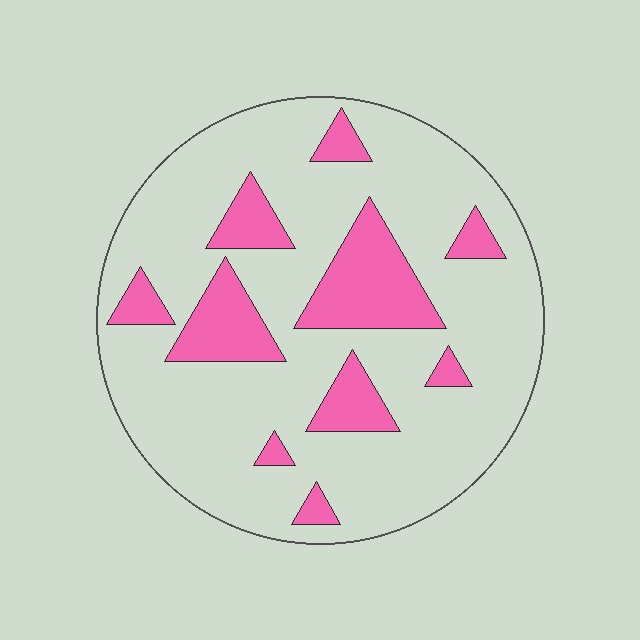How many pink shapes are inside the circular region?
10.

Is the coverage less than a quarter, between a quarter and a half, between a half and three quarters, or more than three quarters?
Less than a quarter.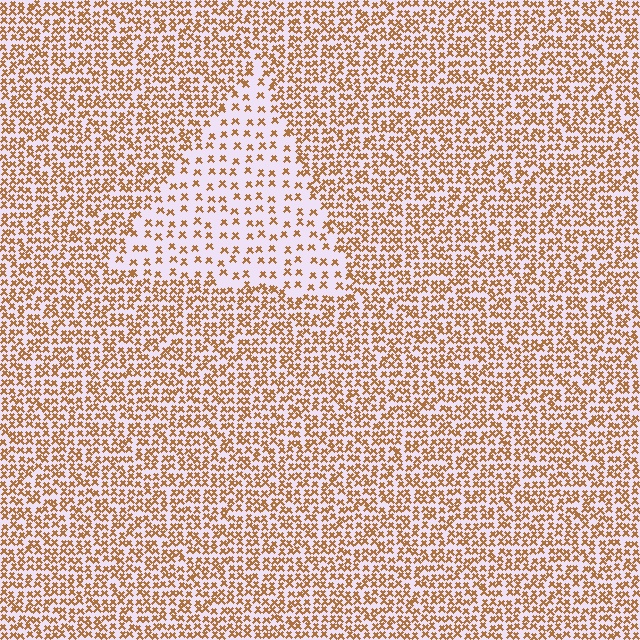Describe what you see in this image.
The image contains small brown elements arranged at two different densities. A triangle-shaped region is visible where the elements are less densely packed than the surrounding area.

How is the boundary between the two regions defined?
The boundary is defined by a change in element density (approximately 2.3x ratio). All elements are the same color, size, and shape.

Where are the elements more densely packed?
The elements are more densely packed outside the triangle boundary.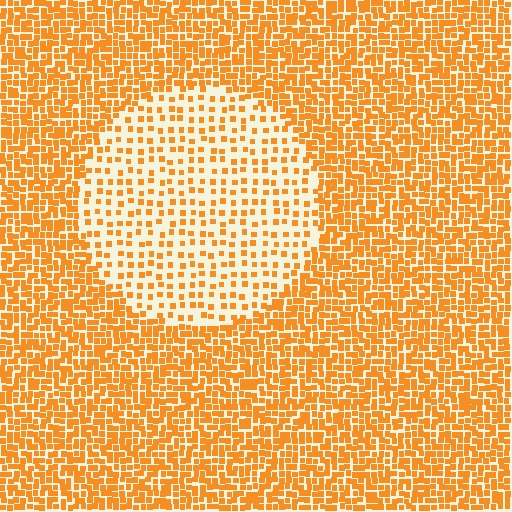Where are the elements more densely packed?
The elements are more densely packed outside the circle boundary.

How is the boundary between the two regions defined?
The boundary is defined by a change in element density (approximately 2.4x ratio). All elements are the same color, size, and shape.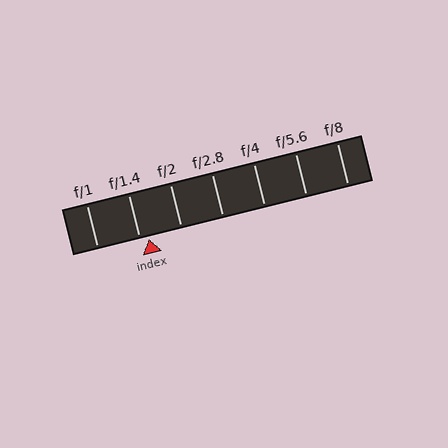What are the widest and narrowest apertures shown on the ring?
The widest aperture shown is f/1 and the narrowest is f/8.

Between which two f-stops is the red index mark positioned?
The index mark is between f/1.4 and f/2.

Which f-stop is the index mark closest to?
The index mark is closest to f/1.4.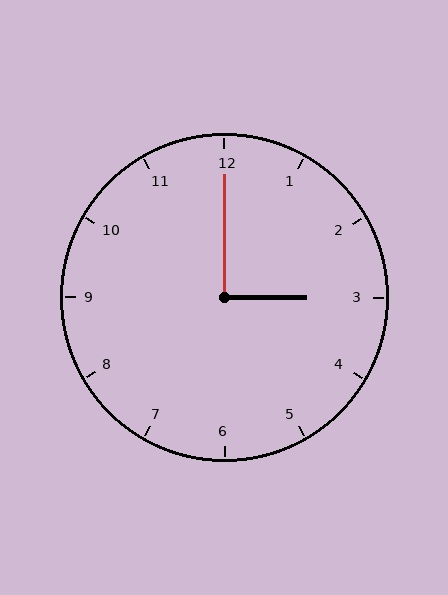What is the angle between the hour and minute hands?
Approximately 90 degrees.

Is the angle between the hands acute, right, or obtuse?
It is right.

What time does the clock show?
3:00.